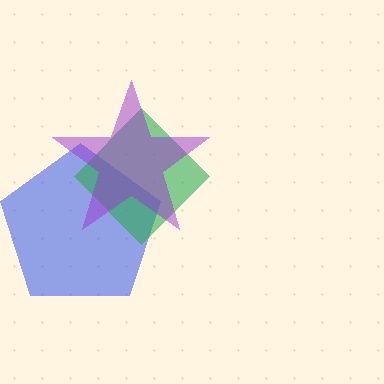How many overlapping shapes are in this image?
There are 3 overlapping shapes in the image.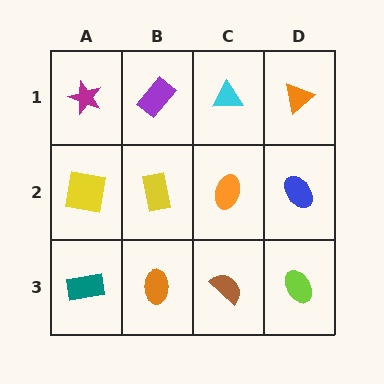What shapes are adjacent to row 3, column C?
An orange ellipse (row 2, column C), an orange ellipse (row 3, column B), a lime ellipse (row 3, column D).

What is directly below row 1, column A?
A yellow square.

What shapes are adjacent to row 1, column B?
A yellow rectangle (row 2, column B), a magenta star (row 1, column A), a cyan triangle (row 1, column C).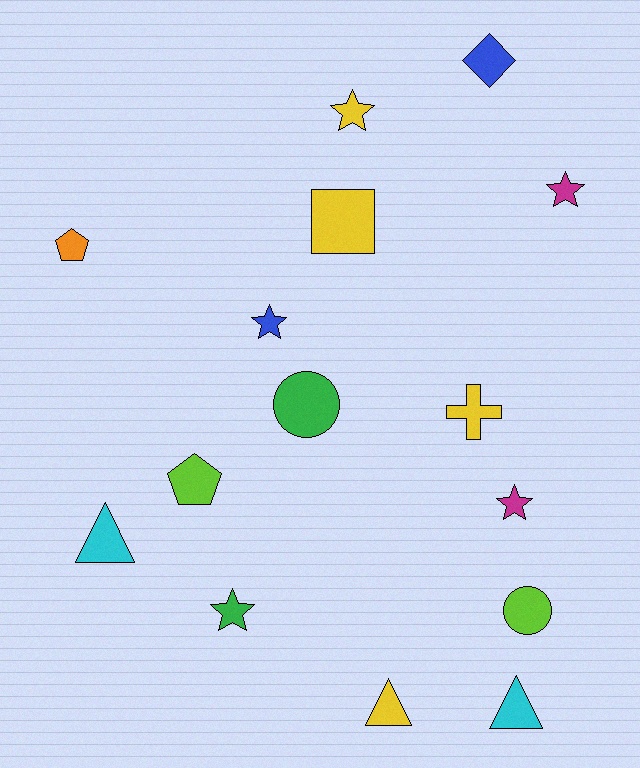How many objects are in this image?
There are 15 objects.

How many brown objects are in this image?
There are no brown objects.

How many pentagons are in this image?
There are 2 pentagons.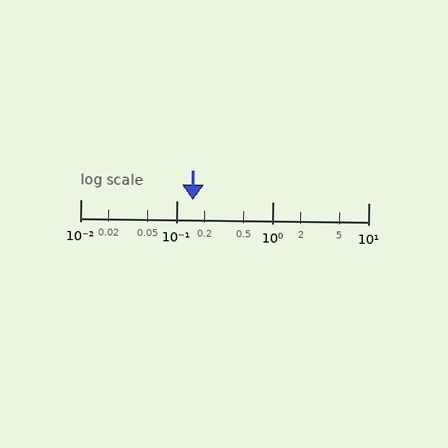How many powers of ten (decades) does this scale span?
The scale spans 3 decades, from 0.01 to 10.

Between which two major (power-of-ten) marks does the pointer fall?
The pointer is between 0.1 and 1.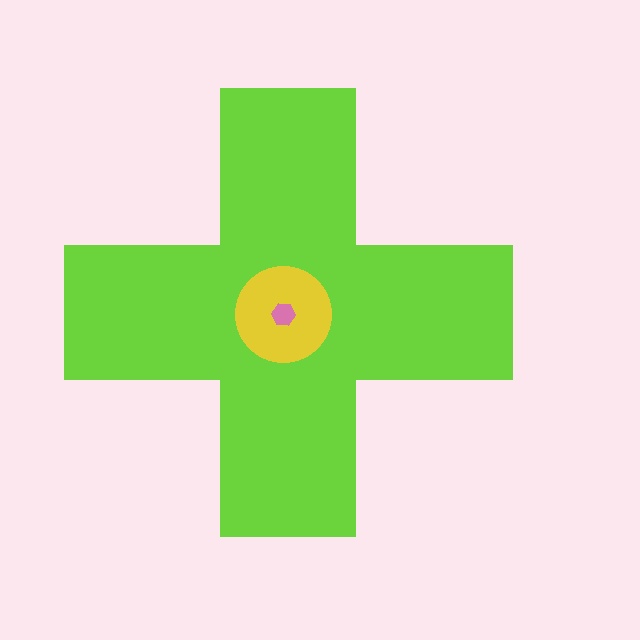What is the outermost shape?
The lime cross.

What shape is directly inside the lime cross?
The yellow circle.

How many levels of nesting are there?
3.